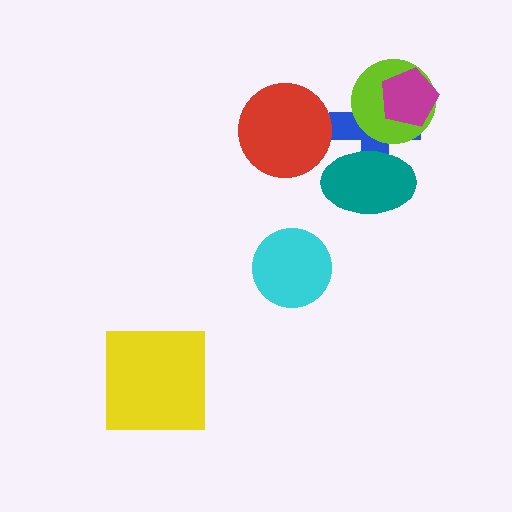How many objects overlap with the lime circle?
2 objects overlap with the lime circle.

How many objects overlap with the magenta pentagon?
2 objects overlap with the magenta pentagon.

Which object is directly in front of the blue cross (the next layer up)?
The lime circle is directly in front of the blue cross.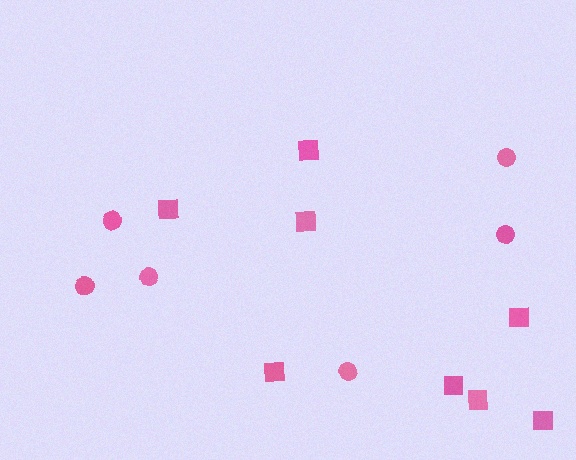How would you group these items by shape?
There are 2 groups: one group of circles (6) and one group of squares (8).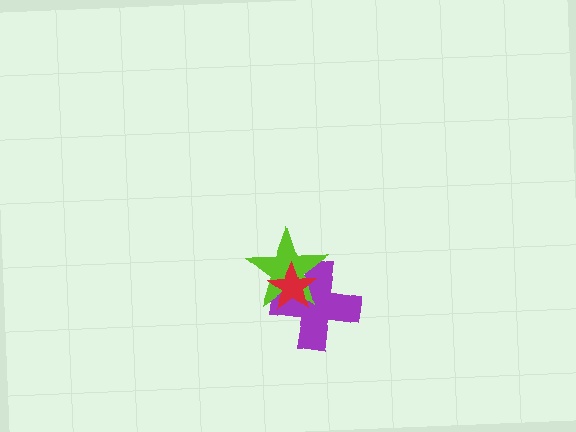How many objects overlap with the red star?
2 objects overlap with the red star.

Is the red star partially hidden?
No, no other shape covers it.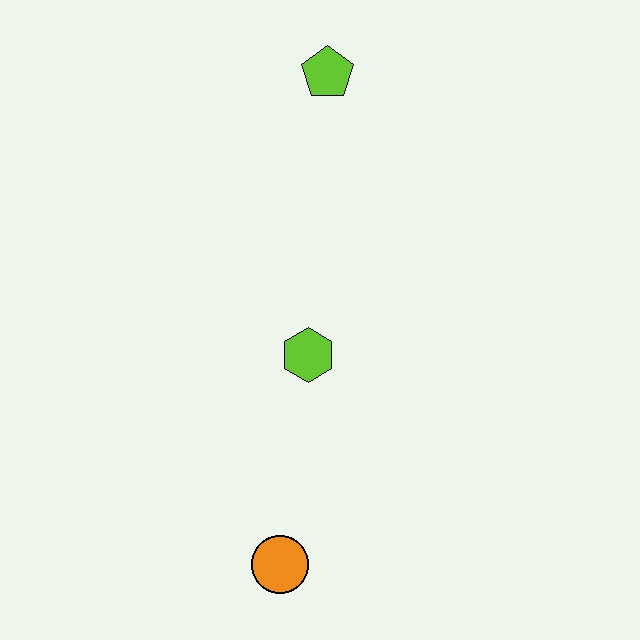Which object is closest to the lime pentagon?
The lime hexagon is closest to the lime pentagon.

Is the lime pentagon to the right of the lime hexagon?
Yes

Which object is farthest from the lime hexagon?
The lime pentagon is farthest from the lime hexagon.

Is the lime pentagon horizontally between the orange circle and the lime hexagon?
No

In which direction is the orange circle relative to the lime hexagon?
The orange circle is below the lime hexagon.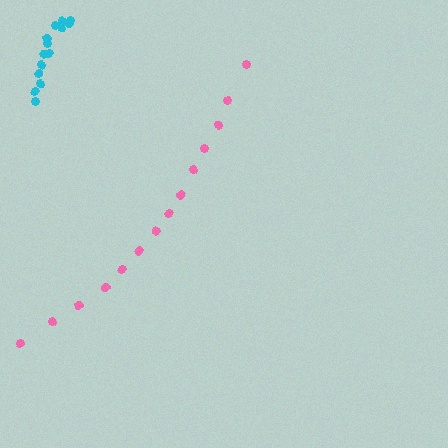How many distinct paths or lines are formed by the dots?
There are 2 distinct paths.